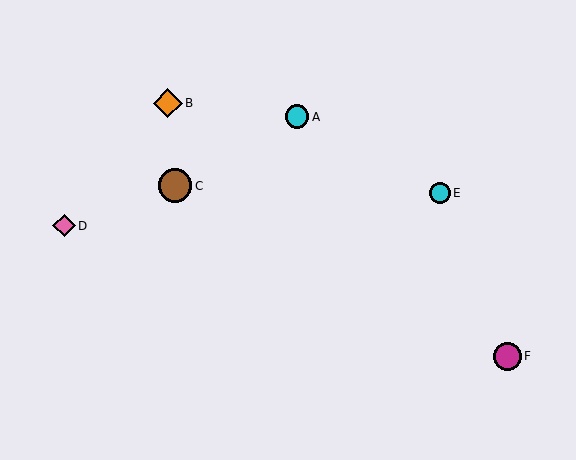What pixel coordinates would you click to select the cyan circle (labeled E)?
Click at (440, 193) to select the cyan circle E.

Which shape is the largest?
The brown circle (labeled C) is the largest.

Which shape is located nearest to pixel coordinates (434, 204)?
The cyan circle (labeled E) at (440, 193) is nearest to that location.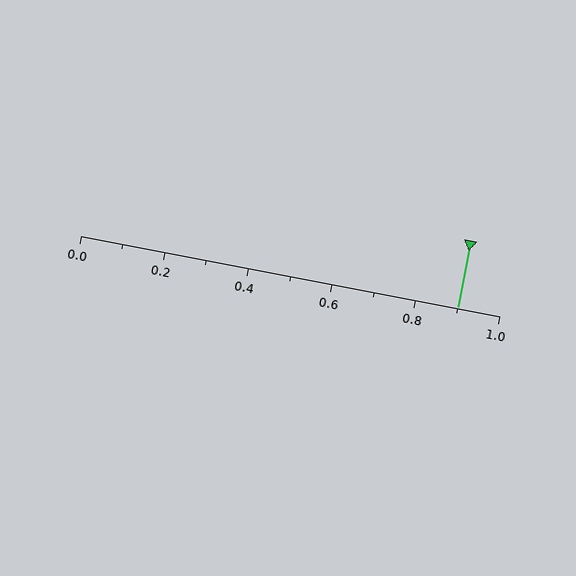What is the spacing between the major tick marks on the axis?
The major ticks are spaced 0.2 apart.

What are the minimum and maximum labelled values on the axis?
The axis runs from 0.0 to 1.0.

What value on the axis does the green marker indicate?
The marker indicates approximately 0.9.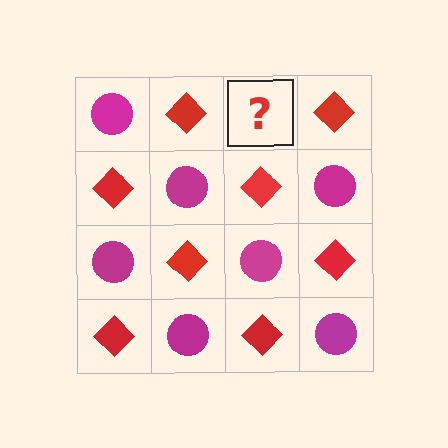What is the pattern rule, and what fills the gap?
The rule is that it alternates magenta circle and red diamond in a checkerboard pattern. The gap should be filled with a magenta circle.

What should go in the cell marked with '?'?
The missing cell should contain a magenta circle.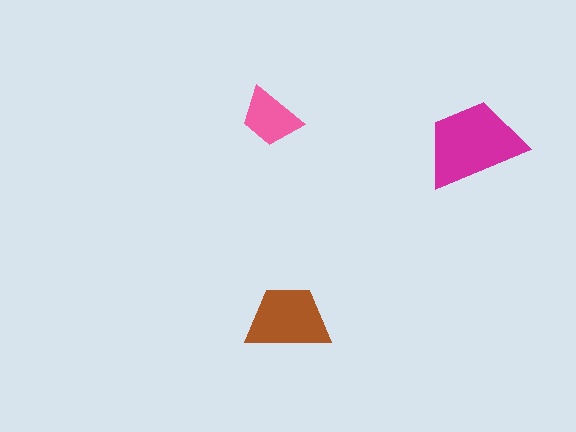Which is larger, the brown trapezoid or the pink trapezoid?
The brown one.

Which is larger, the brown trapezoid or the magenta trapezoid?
The magenta one.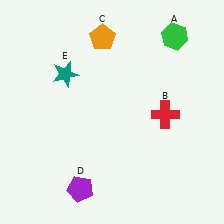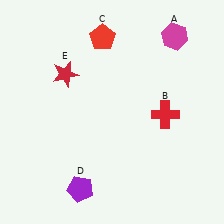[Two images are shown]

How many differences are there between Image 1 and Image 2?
There are 3 differences between the two images.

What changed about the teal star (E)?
In Image 1, E is teal. In Image 2, it changed to red.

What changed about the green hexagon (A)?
In Image 1, A is green. In Image 2, it changed to magenta.